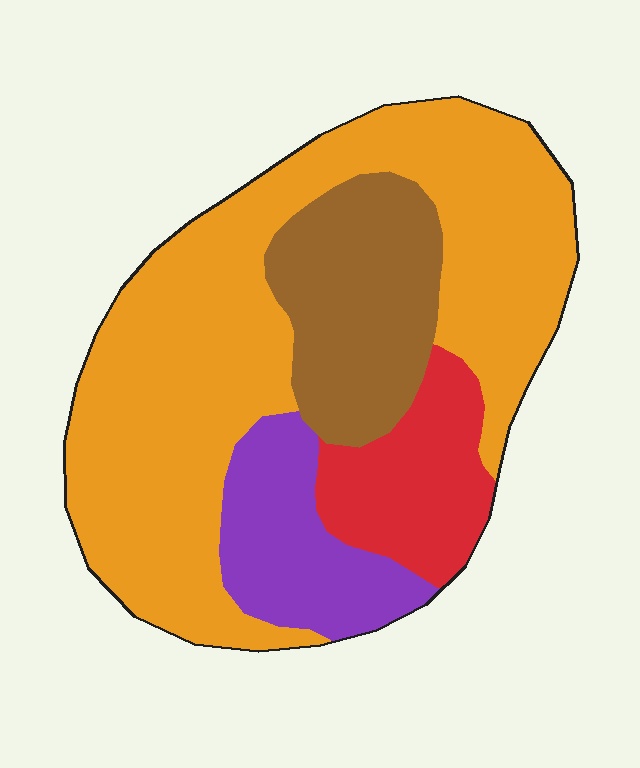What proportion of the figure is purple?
Purple covers roughly 15% of the figure.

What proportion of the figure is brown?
Brown takes up about one sixth (1/6) of the figure.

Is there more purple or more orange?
Orange.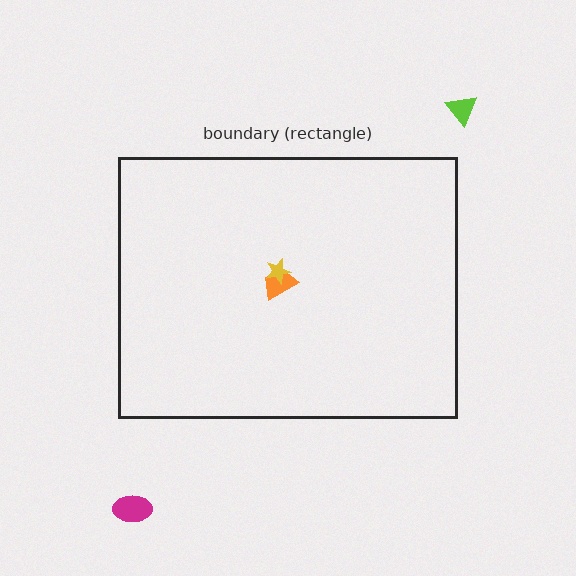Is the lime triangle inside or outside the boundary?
Outside.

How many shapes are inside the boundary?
2 inside, 2 outside.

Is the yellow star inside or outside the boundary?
Inside.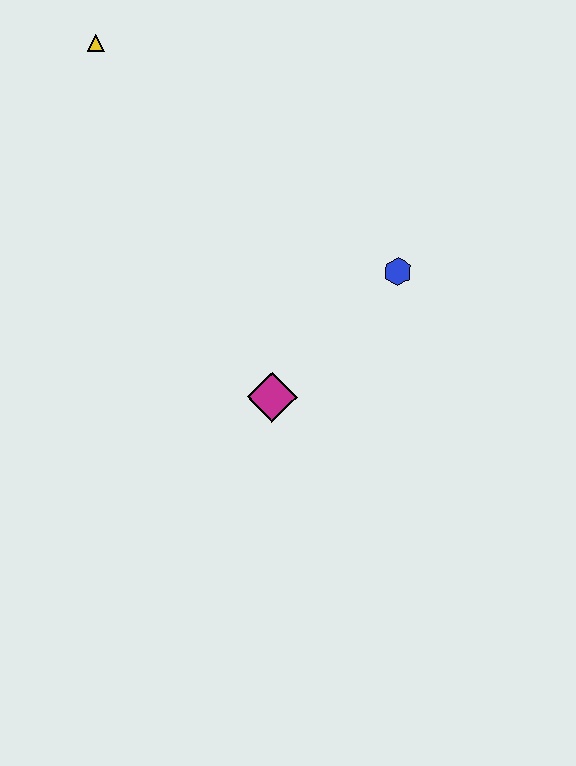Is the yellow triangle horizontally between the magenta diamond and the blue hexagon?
No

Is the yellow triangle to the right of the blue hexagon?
No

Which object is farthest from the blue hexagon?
The yellow triangle is farthest from the blue hexagon.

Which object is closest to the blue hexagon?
The magenta diamond is closest to the blue hexagon.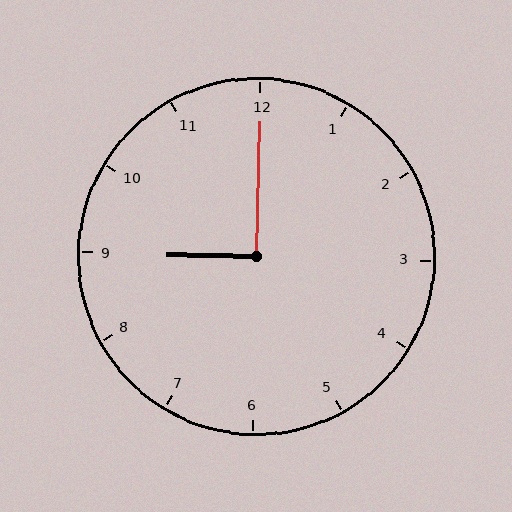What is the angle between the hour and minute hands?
Approximately 90 degrees.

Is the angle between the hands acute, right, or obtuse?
It is right.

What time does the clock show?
9:00.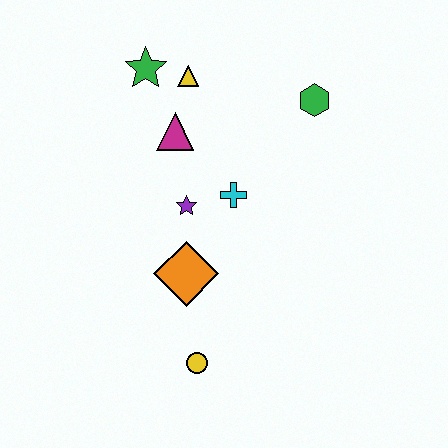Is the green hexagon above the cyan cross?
Yes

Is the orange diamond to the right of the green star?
Yes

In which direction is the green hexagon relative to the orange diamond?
The green hexagon is above the orange diamond.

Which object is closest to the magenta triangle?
The yellow triangle is closest to the magenta triangle.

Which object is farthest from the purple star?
The green hexagon is farthest from the purple star.